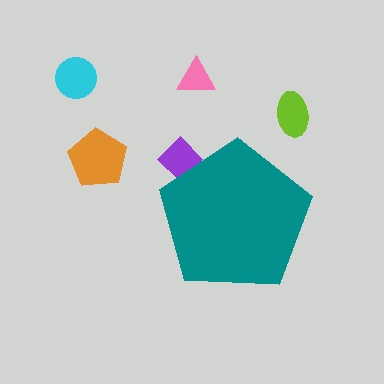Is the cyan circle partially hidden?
No, the cyan circle is fully visible.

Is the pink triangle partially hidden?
No, the pink triangle is fully visible.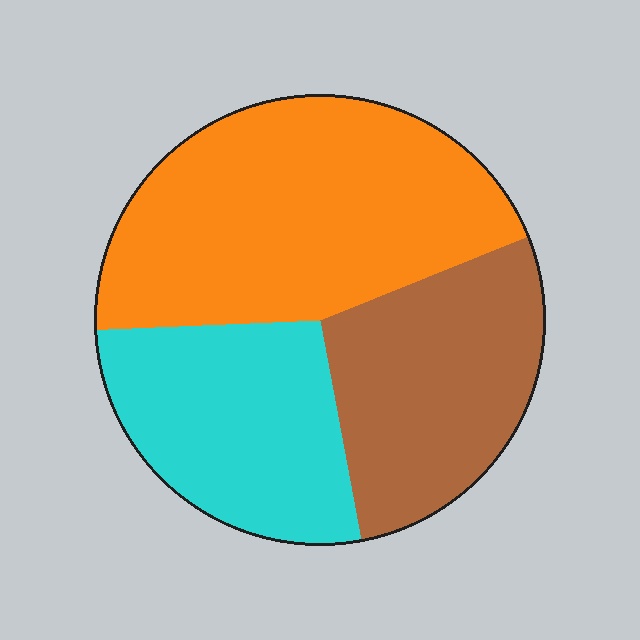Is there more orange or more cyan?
Orange.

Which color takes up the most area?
Orange, at roughly 45%.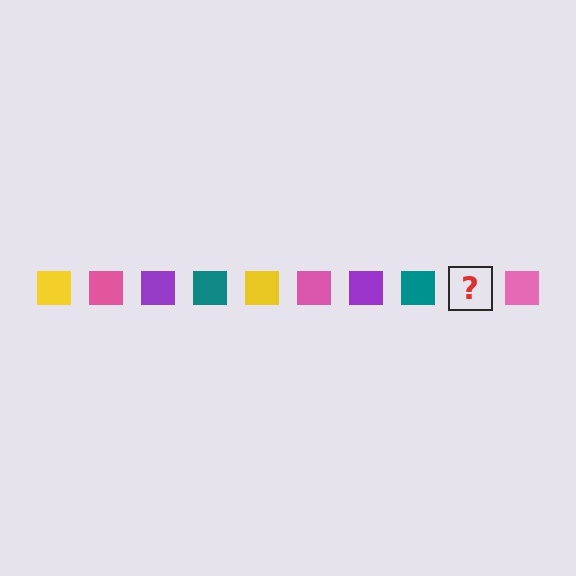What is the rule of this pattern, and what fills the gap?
The rule is that the pattern cycles through yellow, pink, purple, teal squares. The gap should be filled with a yellow square.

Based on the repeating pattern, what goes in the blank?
The blank should be a yellow square.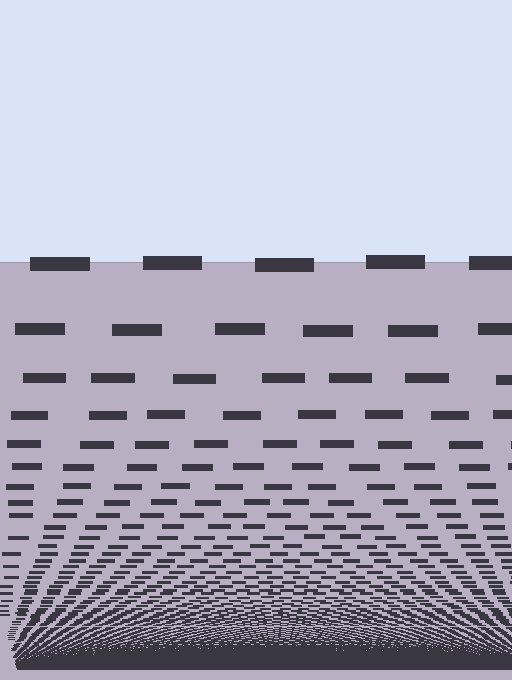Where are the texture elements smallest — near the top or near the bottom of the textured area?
Near the bottom.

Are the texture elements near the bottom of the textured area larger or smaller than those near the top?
Smaller. The gradient is inverted — elements near the bottom are smaller and denser.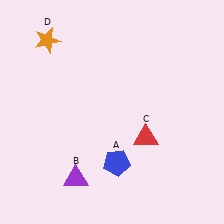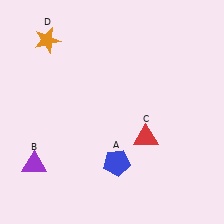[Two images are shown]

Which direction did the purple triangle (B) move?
The purple triangle (B) moved left.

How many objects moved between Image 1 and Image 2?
1 object moved between the two images.